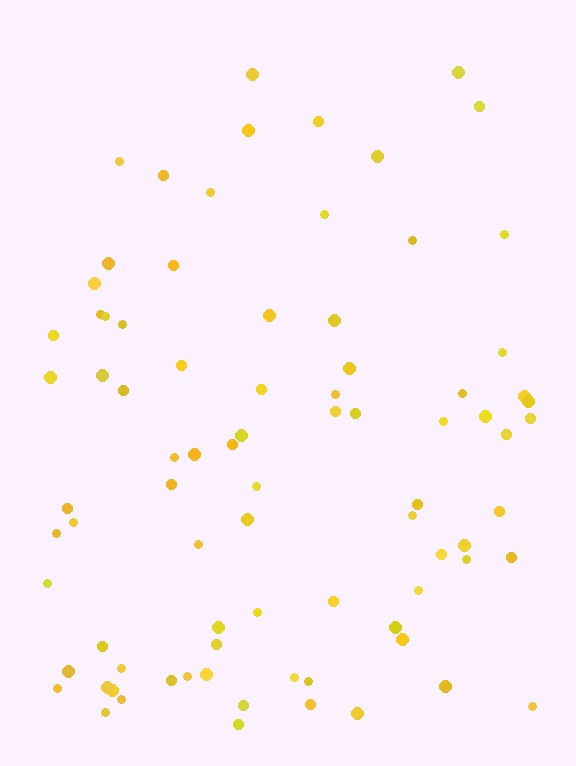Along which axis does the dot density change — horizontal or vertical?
Vertical.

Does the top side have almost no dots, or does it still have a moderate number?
Still a moderate number, just noticeably fewer than the bottom.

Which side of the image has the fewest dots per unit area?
The top.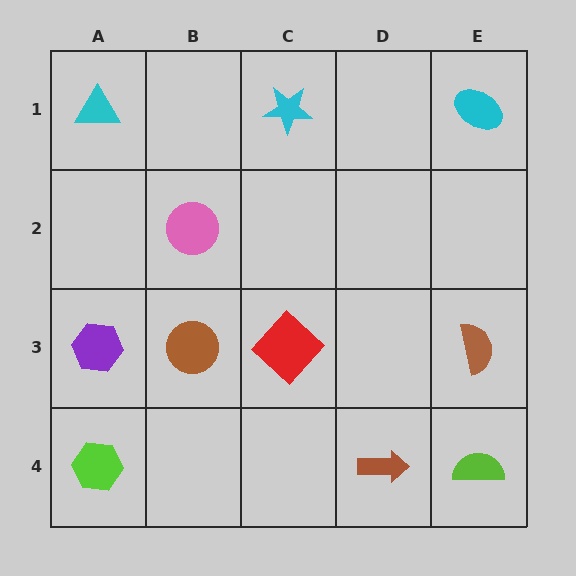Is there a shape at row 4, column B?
No, that cell is empty.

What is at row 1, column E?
A cyan ellipse.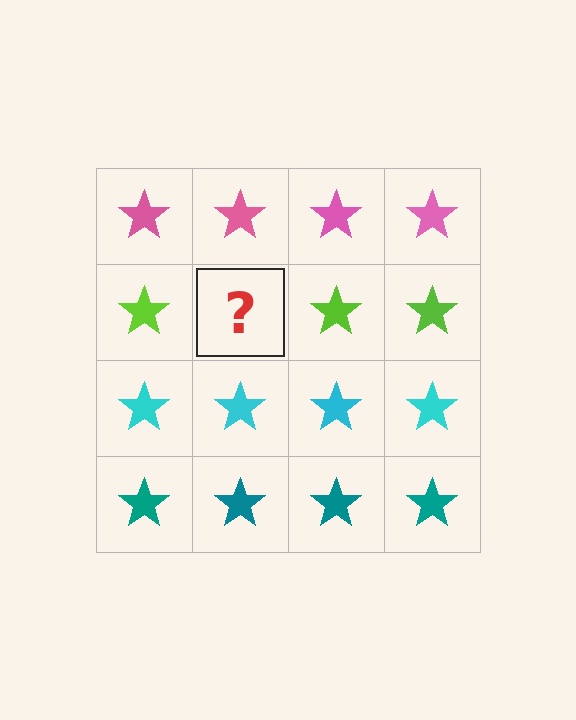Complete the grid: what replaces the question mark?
The question mark should be replaced with a lime star.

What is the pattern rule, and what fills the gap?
The rule is that each row has a consistent color. The gap should be filled with a lime star.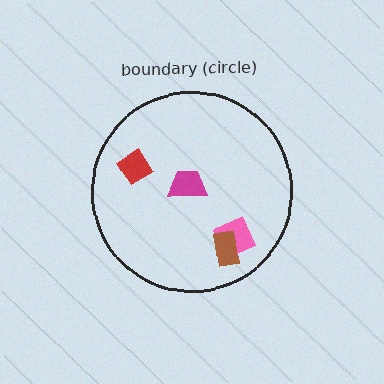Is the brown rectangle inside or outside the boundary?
Inside.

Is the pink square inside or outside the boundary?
Inside.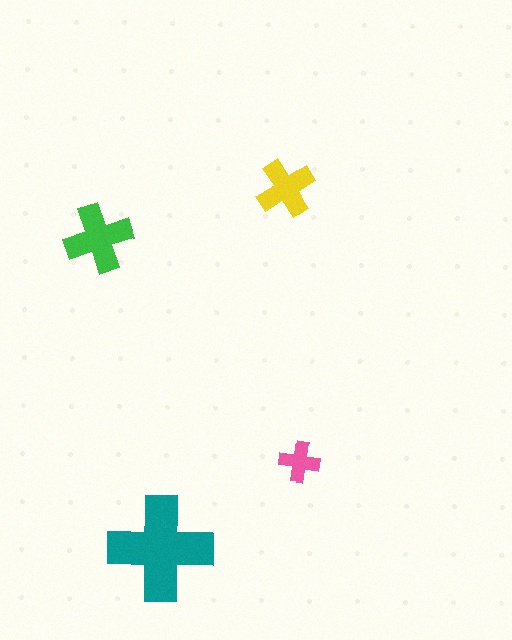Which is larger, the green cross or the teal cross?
The teal one.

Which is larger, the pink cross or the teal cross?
The teal one.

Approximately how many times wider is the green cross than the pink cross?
About 1.5 times wider.